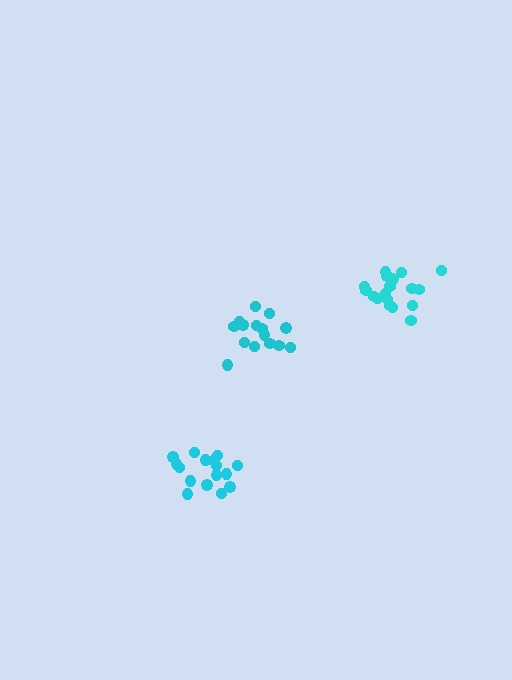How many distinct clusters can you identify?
There are 3 distinct clusters.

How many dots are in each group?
Group 1: 16 dots, Group 2: 15 dots, Group 3: 18 dots (49 total).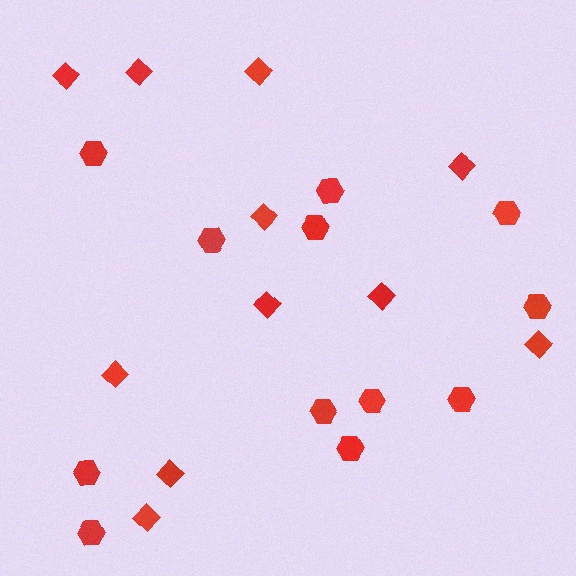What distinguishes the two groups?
There are 2 groups: one group of hexagons (12) and one group of diamonds (11).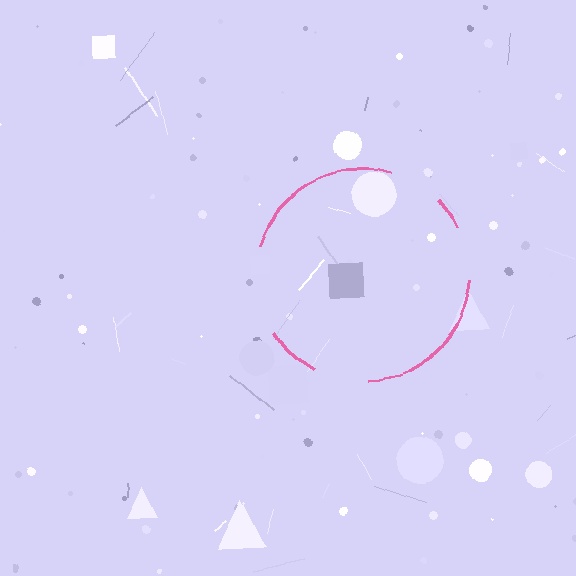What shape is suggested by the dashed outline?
The dashed outline suggests a circle.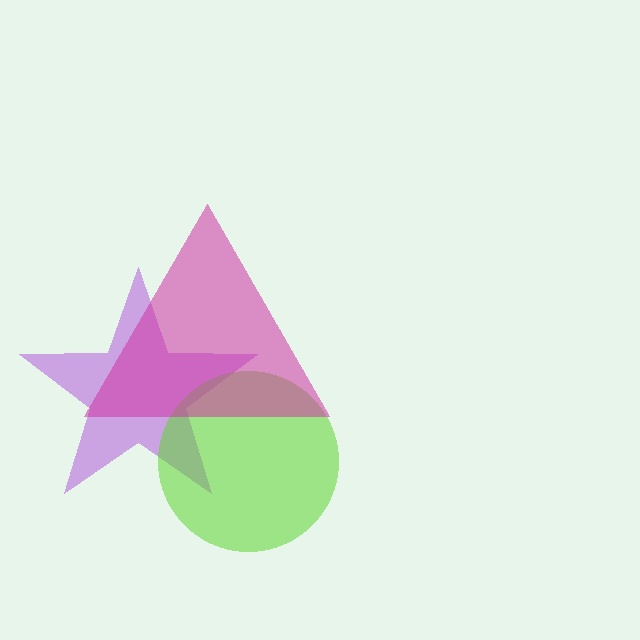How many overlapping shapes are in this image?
There are 3 overlapping shapes in the image.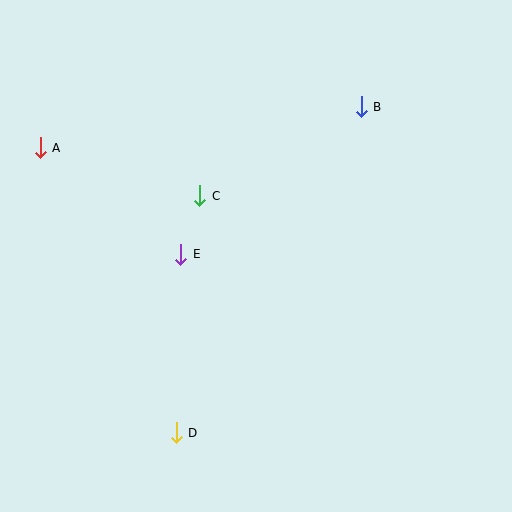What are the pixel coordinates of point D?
Point D is at (176, 433).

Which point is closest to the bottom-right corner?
Point D is closest to the bottom-right corner.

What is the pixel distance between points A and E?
The distance between A and E is 177 pixels.